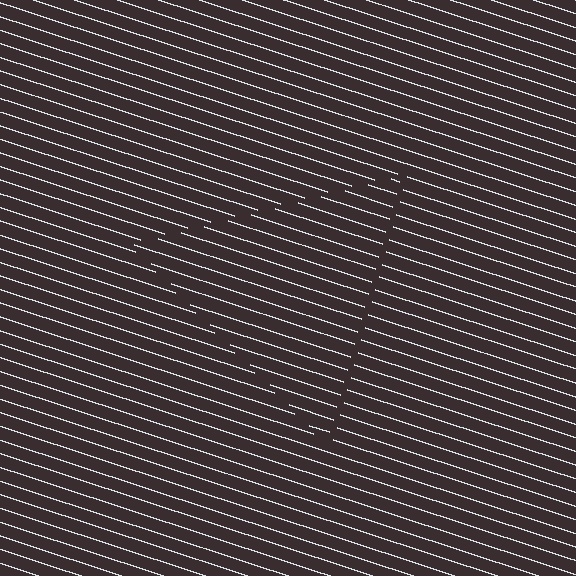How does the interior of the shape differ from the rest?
The interior of the shape contains the same grating, shifted by half a period — the contour is defined by the phase discontinuity where line-ends from the inner and outer gratings abut.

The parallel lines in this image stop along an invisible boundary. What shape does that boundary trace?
An illusory triangle. The interior of the shape contains the same grating, shifted by half a period — the contour is defined by the phase discontinuity where line-ends from the inner and outer gratings abut.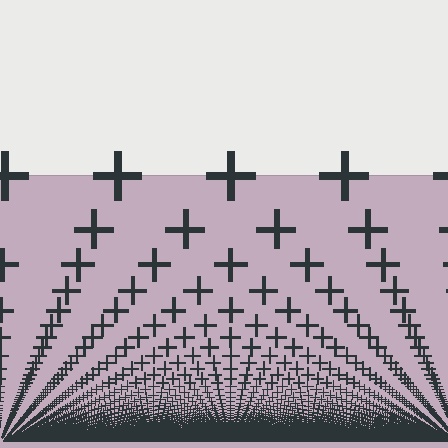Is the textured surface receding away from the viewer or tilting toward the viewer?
The surface appears to tilt toward the viewer. Texture elements get larger and sparser toward the top.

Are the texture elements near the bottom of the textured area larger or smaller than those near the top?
Smaller. The gradient is inverted — elements near the bottom are smaller and denser.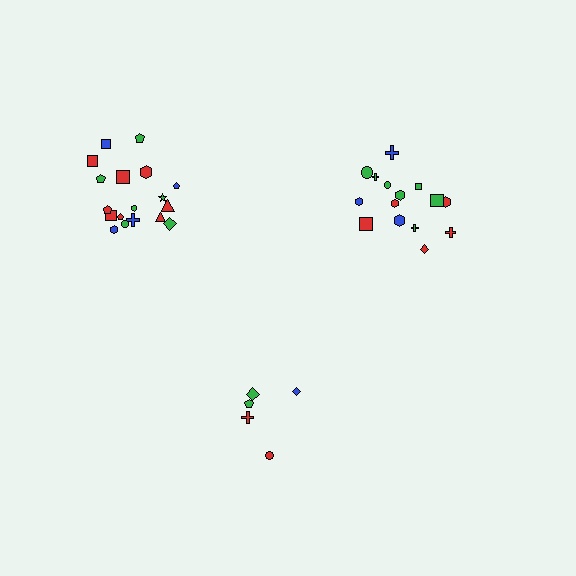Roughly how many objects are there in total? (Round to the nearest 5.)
Roughly 40 objects in total.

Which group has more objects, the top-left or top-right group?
The top-left group.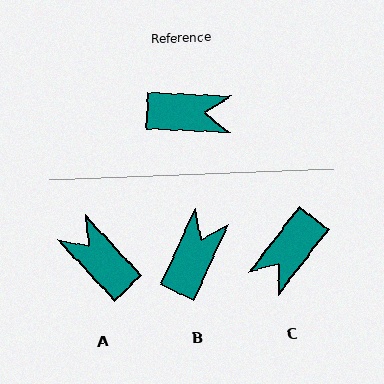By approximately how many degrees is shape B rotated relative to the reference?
Approximately 68 degrees counter-clockwise.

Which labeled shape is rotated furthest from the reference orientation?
A, about 135 degrees away.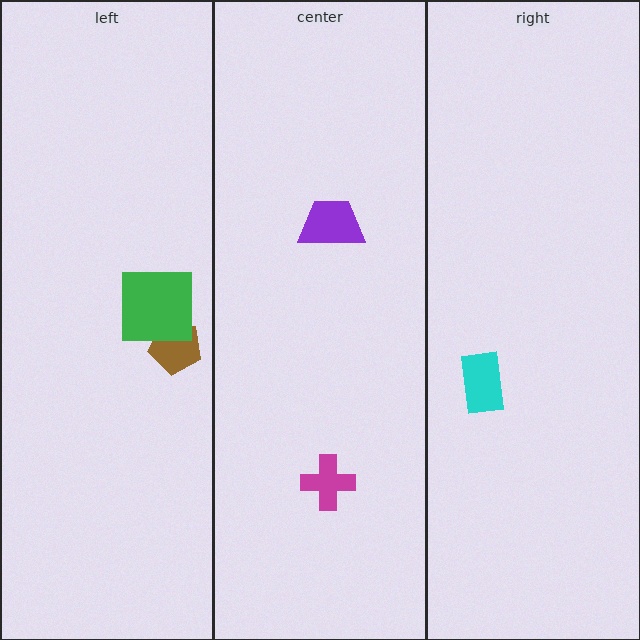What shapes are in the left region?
The brown pentagon, the green square.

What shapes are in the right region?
The cyan rectangle.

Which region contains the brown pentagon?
The left region.